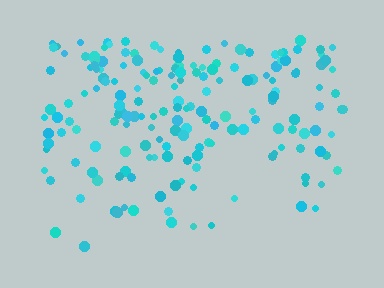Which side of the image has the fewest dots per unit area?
The bottom.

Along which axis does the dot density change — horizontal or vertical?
Vertical.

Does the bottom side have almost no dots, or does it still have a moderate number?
Still a moderate number, just noticeably fewer than the top.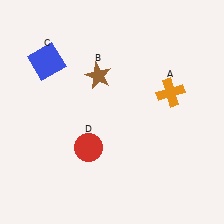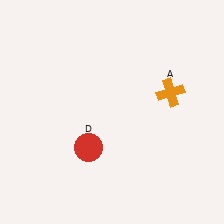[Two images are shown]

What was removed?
The brown star (B), the blue square (C) were removed in Image 2.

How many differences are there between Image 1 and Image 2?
There are 2 differences between the two images.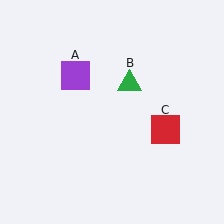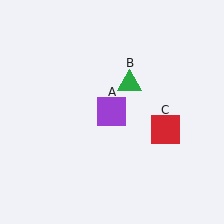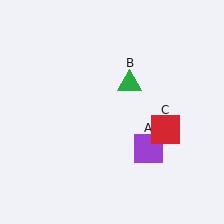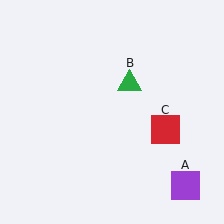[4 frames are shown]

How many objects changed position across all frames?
1 object changed position: purple square (object A).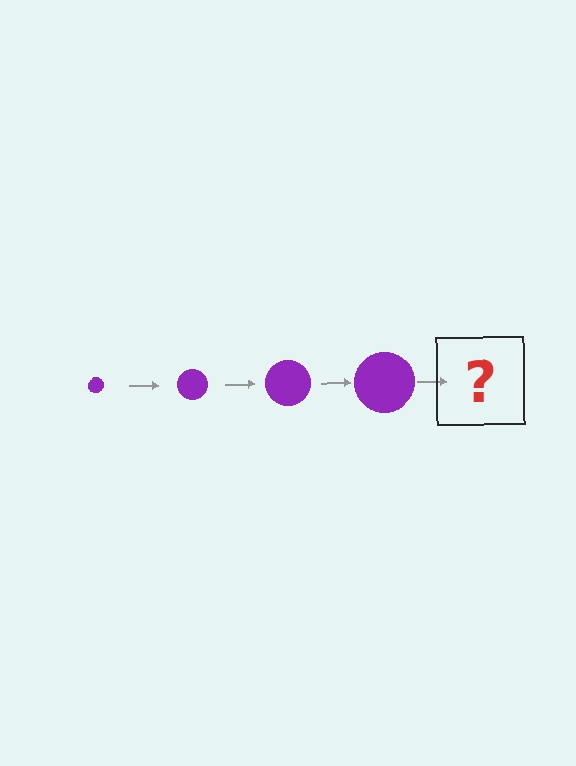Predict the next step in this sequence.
The next step is a purple circle, larger than the previous one.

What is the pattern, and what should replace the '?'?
The pattern is that the circle gets progressively larger each step. The '?' should be a purple circle, larger than the previous one.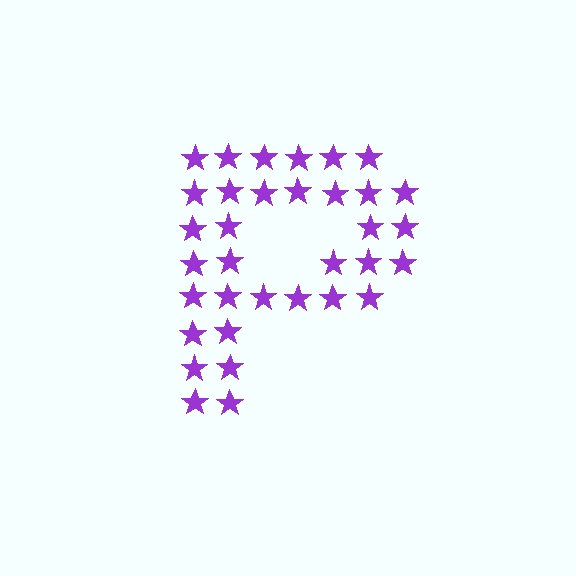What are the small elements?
The small elements are stars.